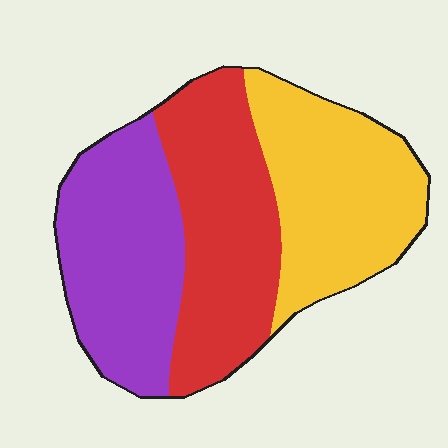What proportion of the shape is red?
Red covers roughly 35% of the shape.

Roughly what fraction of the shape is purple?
Purple covers 33% of the shape.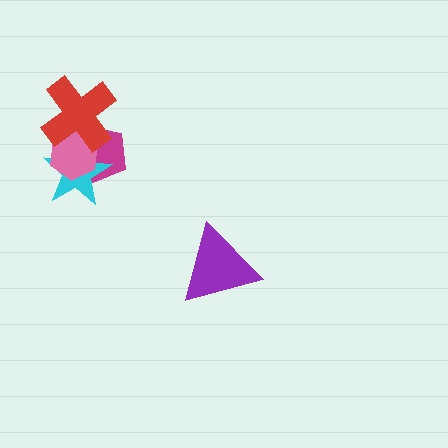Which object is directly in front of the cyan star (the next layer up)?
The pink hexagon is directly in front of the cyan star.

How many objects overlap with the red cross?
3 objects overlap with the red cross.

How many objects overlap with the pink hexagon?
3 objects overlap with the pink hexagon.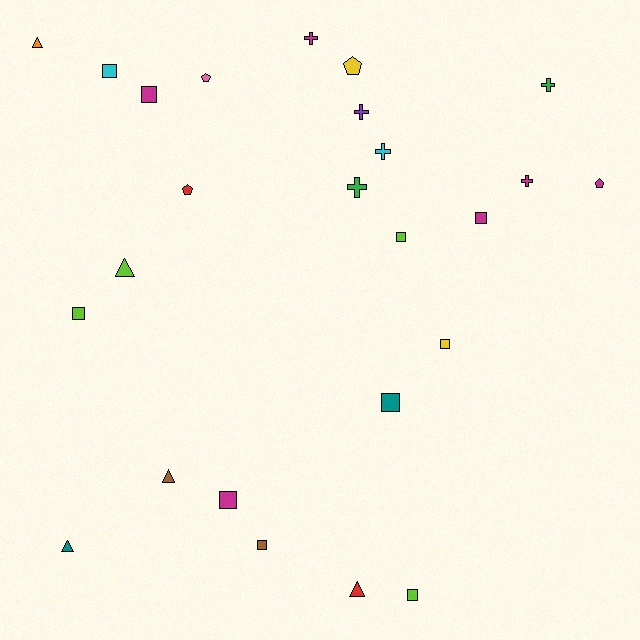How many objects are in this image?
There are 25 objects.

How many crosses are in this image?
There are 6 crosses.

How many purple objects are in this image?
There is 1 purple object.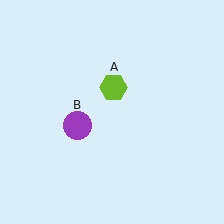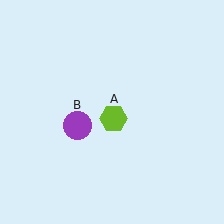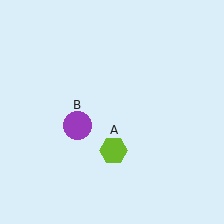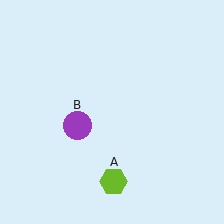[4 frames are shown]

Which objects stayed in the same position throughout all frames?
Purple circle (object B) remained stationary.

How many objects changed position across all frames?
1 object changed position: lime hexagon (object A).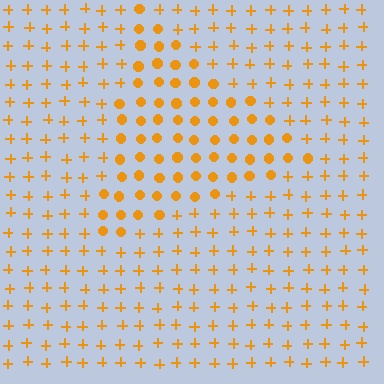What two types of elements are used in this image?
The image uses circles inside the triangle region and plus signs outside it.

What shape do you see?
I see a triangle.